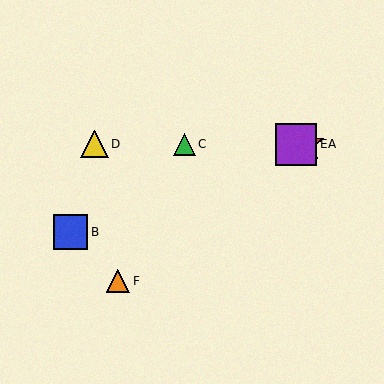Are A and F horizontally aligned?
No, A is at y≈144 and F is at y≈281.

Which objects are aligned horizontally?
Objects A, C, D, E are aligned horizontally.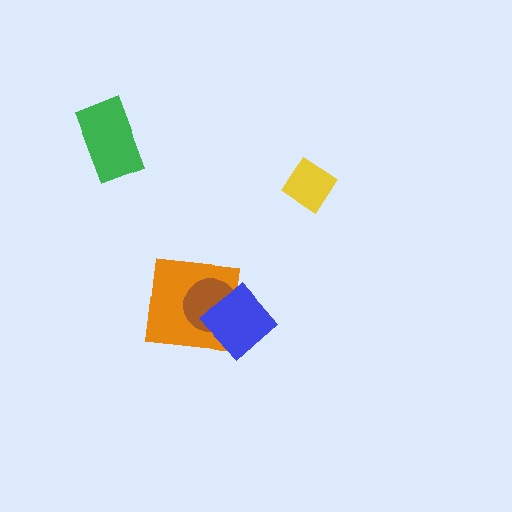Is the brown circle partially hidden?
Yes, it is partially covered by another shape.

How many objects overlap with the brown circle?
2 objects overlap with the brown circle.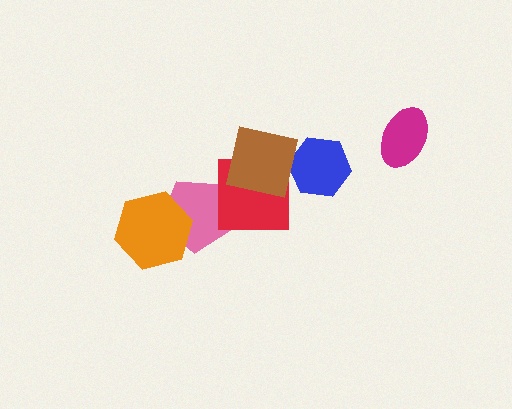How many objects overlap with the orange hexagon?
1 object overlaps with the orange hexagon.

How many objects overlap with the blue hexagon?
0 objects overlap with the blue hexagon.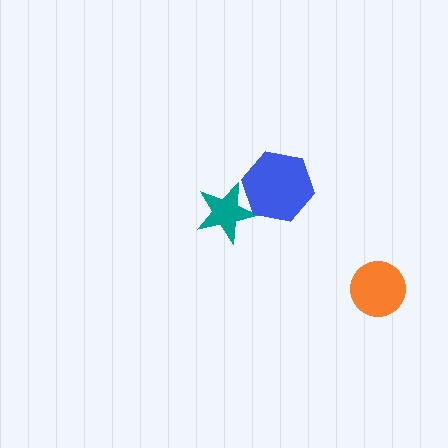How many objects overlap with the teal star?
1 object overlaps with the teal star.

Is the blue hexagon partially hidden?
No, no other shape covers it.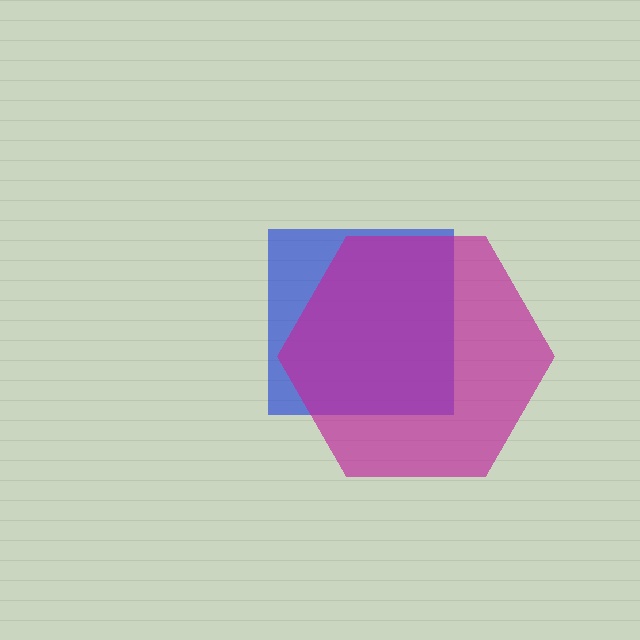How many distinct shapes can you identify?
There are 2 distinct shapes: a blue square, a magenta hexagon.